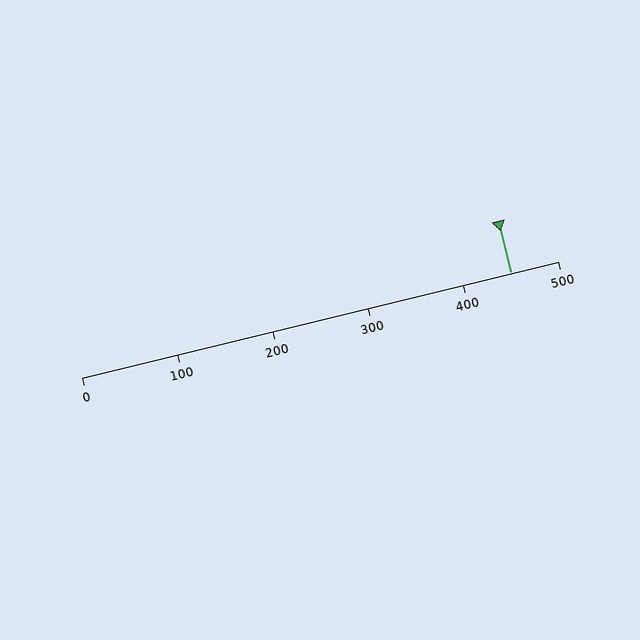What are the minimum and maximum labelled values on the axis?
The axis runs from 0 to 500.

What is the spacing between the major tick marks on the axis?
The major ticks are spaced 100 apart.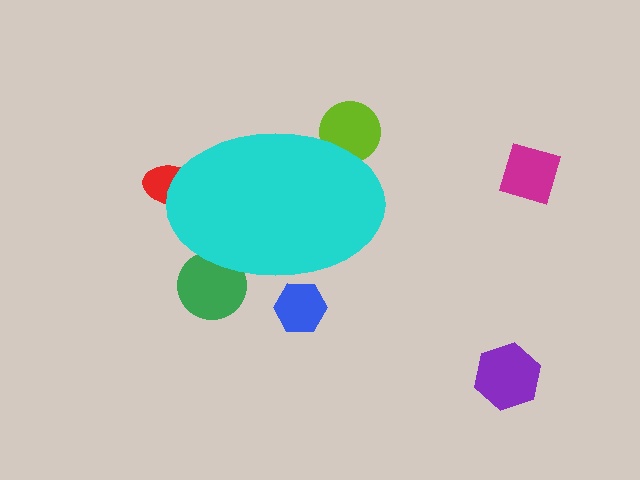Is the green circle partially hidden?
Yes, the green circle is partially hidden behind the cyan ellipse.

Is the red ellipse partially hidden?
Yes, the red ellipse is partially hidden behind the cyan ellipse.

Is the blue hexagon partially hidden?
Yes, the blue hexagon is partially hidden behind the cyan ellipse.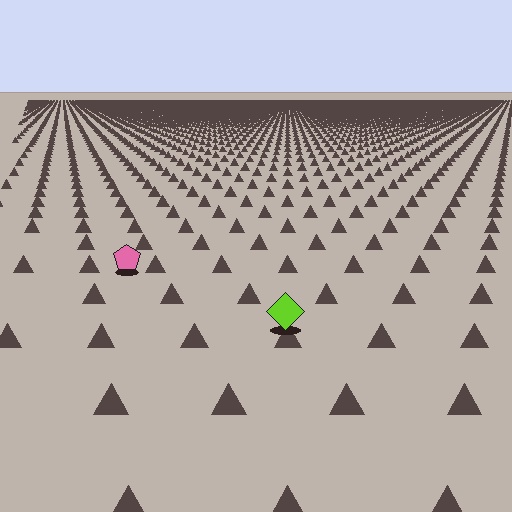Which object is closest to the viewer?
The lime diamond is closest. The texture marks near it are larger and more spread out.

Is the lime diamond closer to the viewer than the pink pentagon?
Yes. The lime diamond is closer — you can tell from the texture gradient: the ground texture is coarser near it.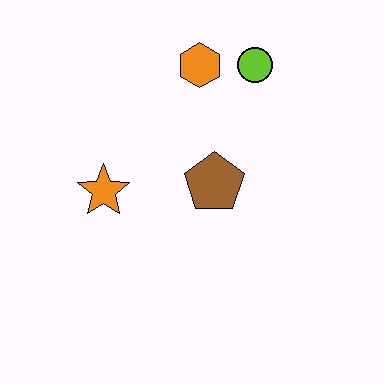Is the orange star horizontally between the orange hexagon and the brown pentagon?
No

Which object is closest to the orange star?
The brown pentagon is closest to the orange star.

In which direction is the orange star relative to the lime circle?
The orange star is to the left of the lime circle.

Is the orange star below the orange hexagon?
Yes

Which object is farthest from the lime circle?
The orange star is farthest from the lime circle.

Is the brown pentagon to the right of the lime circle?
No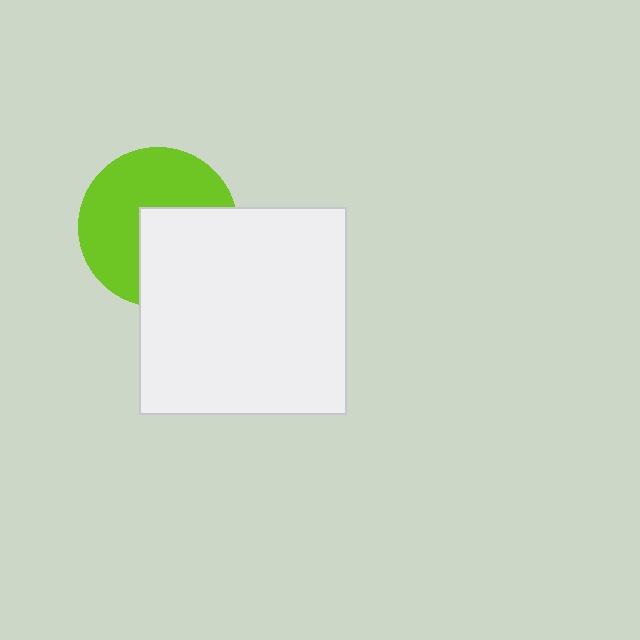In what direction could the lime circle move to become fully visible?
The lime circle could move toward the upper-left. That would shift it out from behind the white square entirely.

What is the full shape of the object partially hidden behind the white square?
The partially hidden object is a lime circle.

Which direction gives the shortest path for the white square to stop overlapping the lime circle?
Moving toward the lower-right gives the shortest separation.